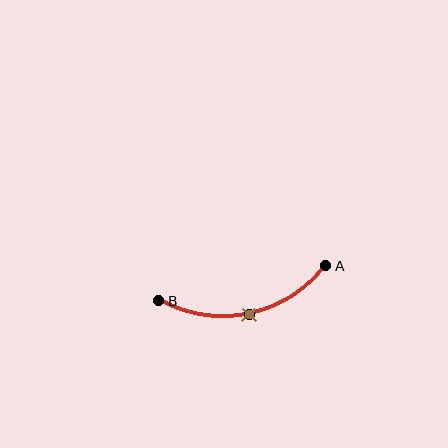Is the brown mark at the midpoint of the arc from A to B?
Yes. The brown mark lies on the arc at equal arc-length from both A and B — it is the arc midpoint.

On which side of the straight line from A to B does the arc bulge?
The arc bulges below the straight line connecting A and B.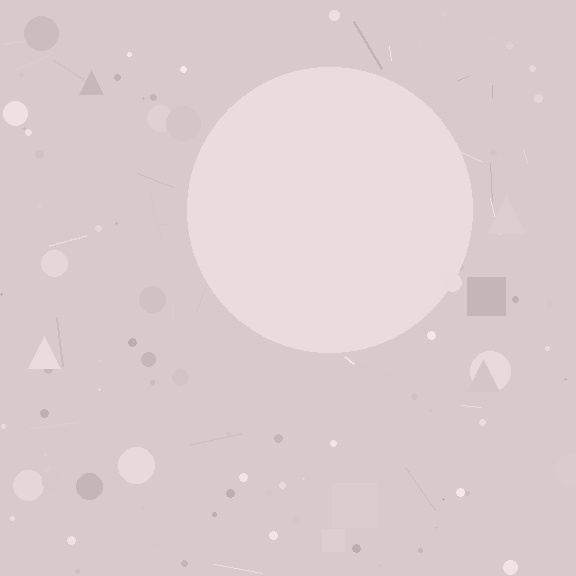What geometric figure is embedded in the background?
A circle is embedded in the background.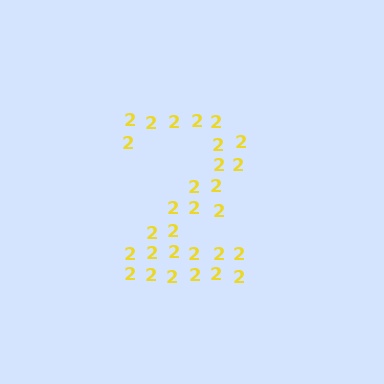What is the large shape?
The large shape is the digit 2.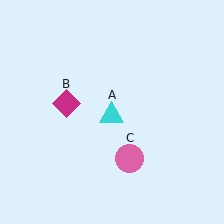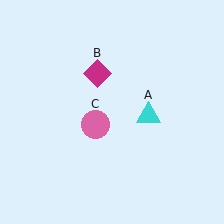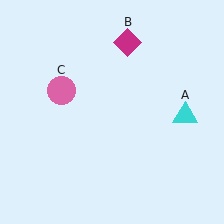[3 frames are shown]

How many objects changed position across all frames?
3 objects changed position: cyan triangle (object A), magenta diamond (object B), pink circle (object C).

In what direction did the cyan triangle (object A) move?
The cyan triangle (object A) moved right.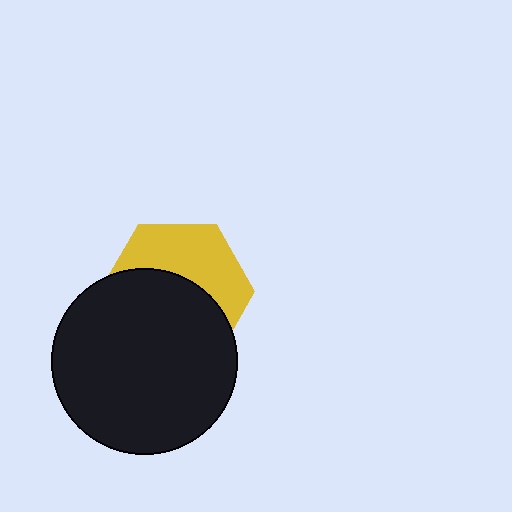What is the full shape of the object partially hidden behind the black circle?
The partially hidden object is a yellow hexagon.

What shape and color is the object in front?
The object in front is a black circle.